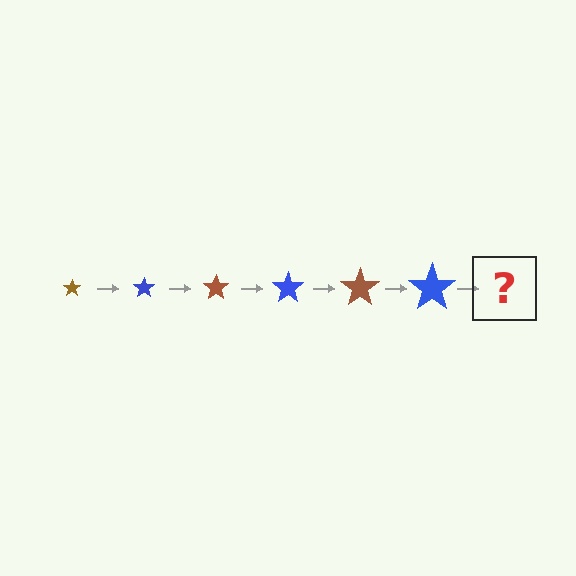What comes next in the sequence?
The next element should be a brown star, larger than the previous one.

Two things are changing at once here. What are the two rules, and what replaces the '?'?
The two rules are that the star grows larger each step and the color cycles through brown and blue. The '?' should be a brown star, larger than the previous one.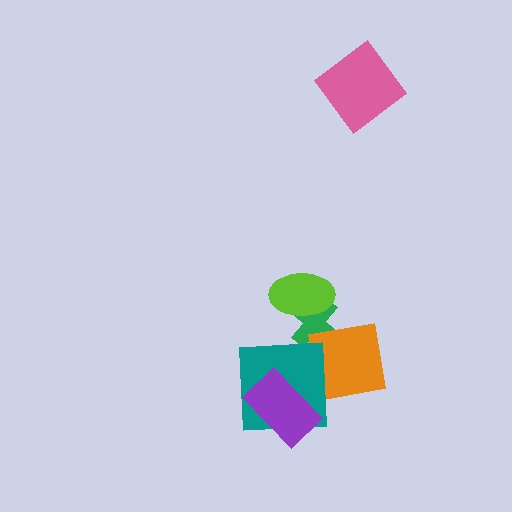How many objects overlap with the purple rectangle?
1 object overlaps with the purple rectangle.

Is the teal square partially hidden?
Yes, it is partially covered by another shape.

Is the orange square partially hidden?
Yes, it is partially covered by another shape.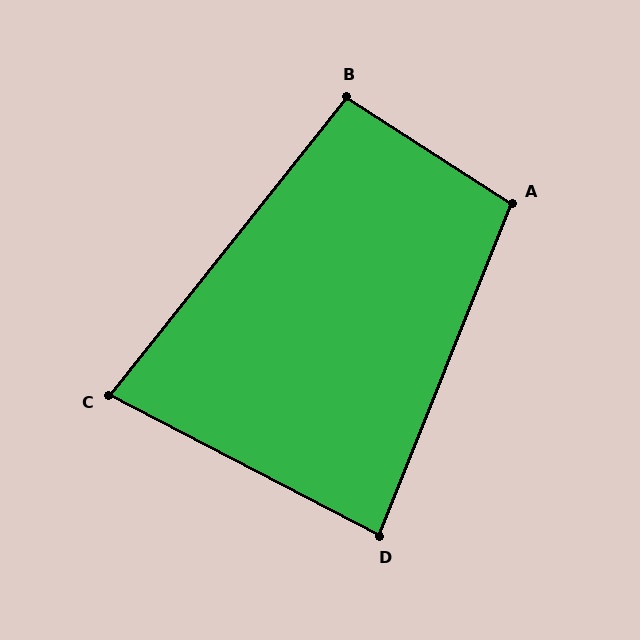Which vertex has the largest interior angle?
A, at approximately 101 degrees.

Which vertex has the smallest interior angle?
C, at approximately 79 degrees.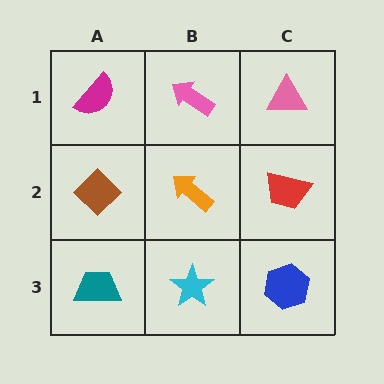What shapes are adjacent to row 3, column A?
A brown diamond (row 2, column A), a cyan star (row 3, column B).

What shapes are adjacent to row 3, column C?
A red trapezoid (row 2, column C), a cyan star (row 3, column B).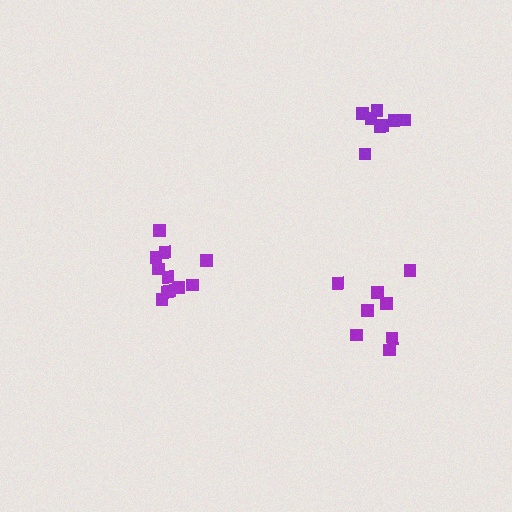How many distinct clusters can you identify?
There are 3 distinct clusters.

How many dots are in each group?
Group 1: 8 dots, Group 2: 11 dots, Group 3: 8 dots (27 total).